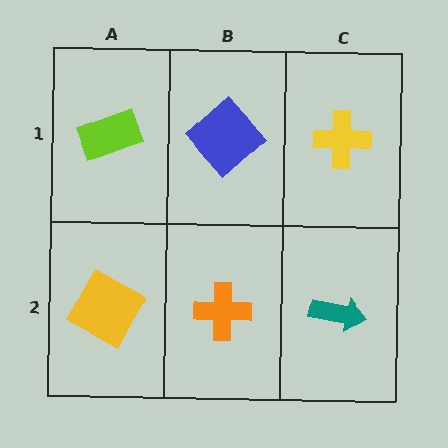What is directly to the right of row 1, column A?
A blue diamond.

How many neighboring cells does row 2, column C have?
2.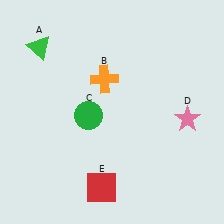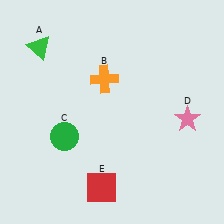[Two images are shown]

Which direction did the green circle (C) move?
The green circle (C) moved left.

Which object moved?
The green circle (C) moved left.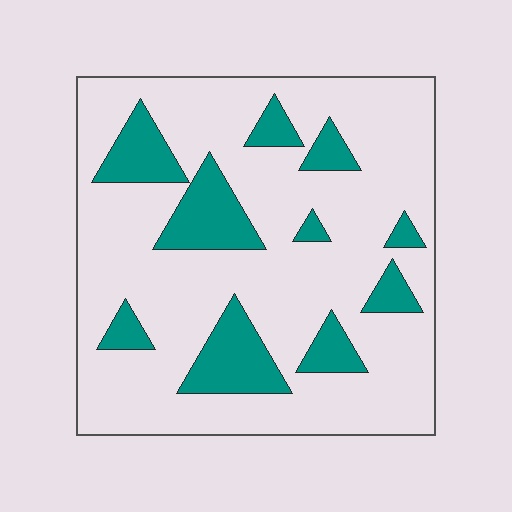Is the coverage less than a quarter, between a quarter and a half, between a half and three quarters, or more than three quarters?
Less than a quarter.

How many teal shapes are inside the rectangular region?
10.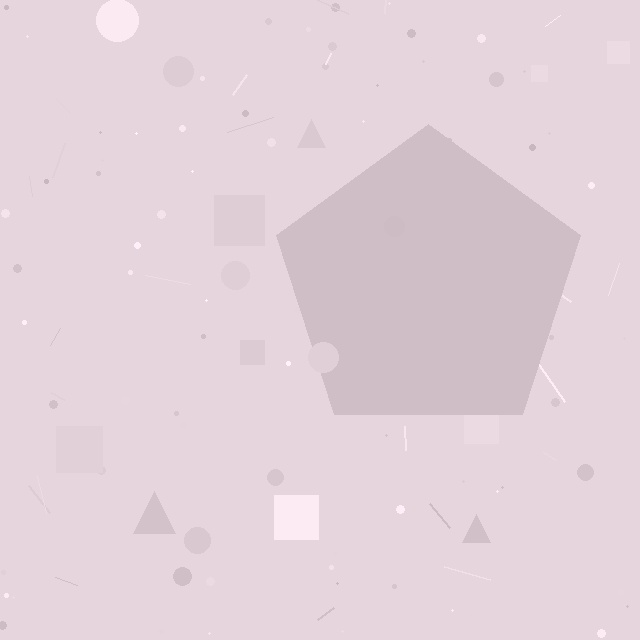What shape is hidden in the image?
A pentagon is hidden in the image.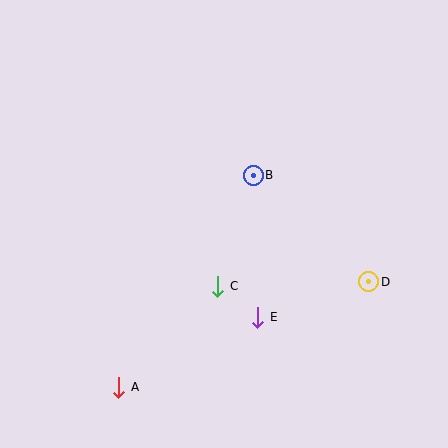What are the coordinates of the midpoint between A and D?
The midpoint between A and D is at (244, 335).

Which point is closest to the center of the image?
Point B at (253, 175) is closest to the center.